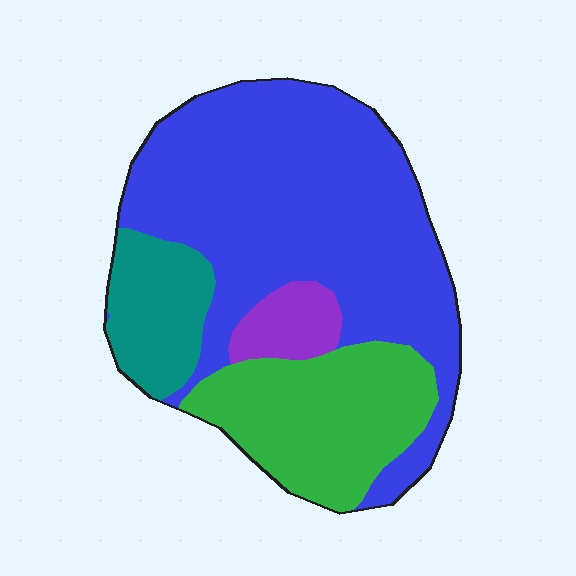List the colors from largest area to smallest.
From largest to smallest: blue, green, teal, purple.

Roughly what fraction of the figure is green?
Green takes up about one quarter (1/4) of the figure.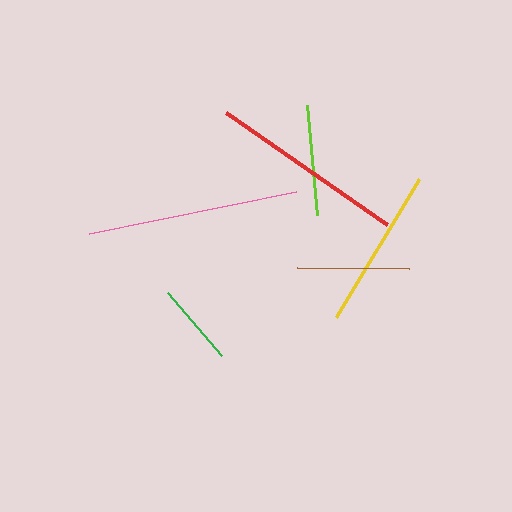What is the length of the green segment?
The green segment is approximately 83 pixels long.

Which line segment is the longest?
The pink line is the longest at approximately 211 pixels.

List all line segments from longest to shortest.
From longest to shortest: pink, red, yellow, brown, lime, green.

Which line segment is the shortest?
The green line is the shortest at approximately 83 pixels.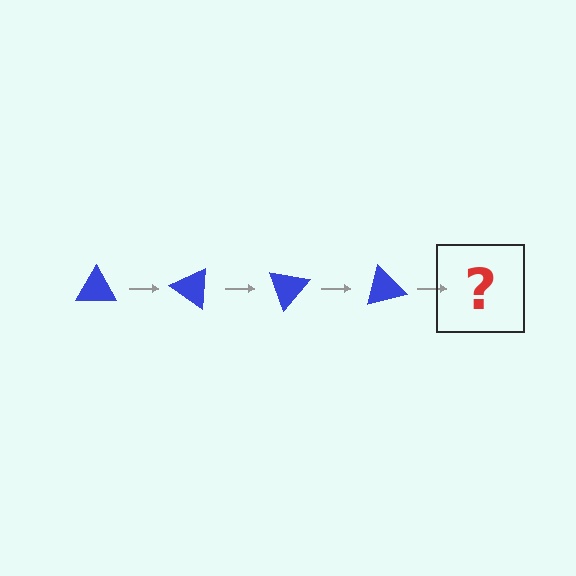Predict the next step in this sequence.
The next step is a blue triangle rotated 140 degrees.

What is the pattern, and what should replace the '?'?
The pattern is that the triangle rotates 35 degrees each step. The '?' should be a blue triangle rotated 140 degrees.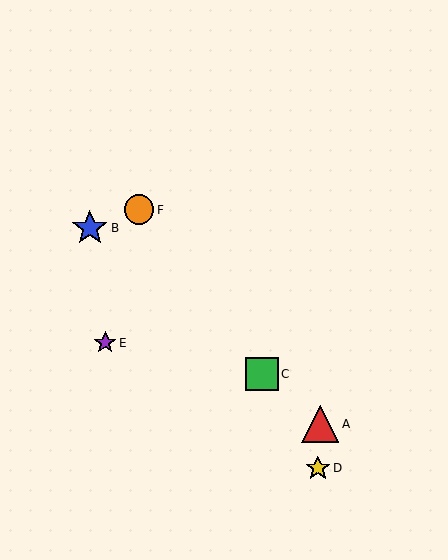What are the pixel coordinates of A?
Object A is at (320, 424).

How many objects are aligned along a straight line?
3 objects (A, B, C) are aligned along a straight line.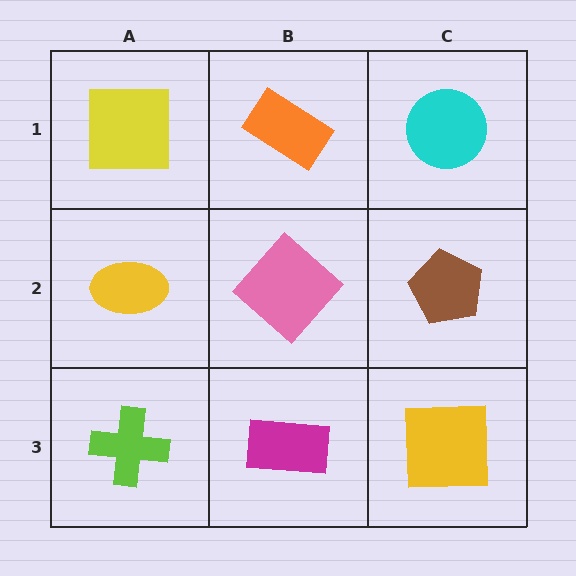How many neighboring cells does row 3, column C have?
2.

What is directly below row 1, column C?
A brown pentagon.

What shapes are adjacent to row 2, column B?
An orange rectangle (row 1, column B), a magenta rectangle (row 3, column B), a yellow ellipse (row 2, column A), a brown pentagon (row 2, column C).